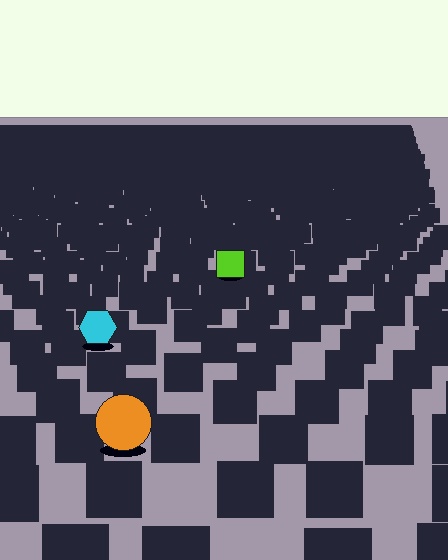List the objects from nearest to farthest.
From nearest to farthest: the orange circle, the cyan hexagon, the lime square.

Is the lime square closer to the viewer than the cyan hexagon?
No. The cyan hexagon is closer — you can tell from the texture gradient: the ground texture is coarser near it.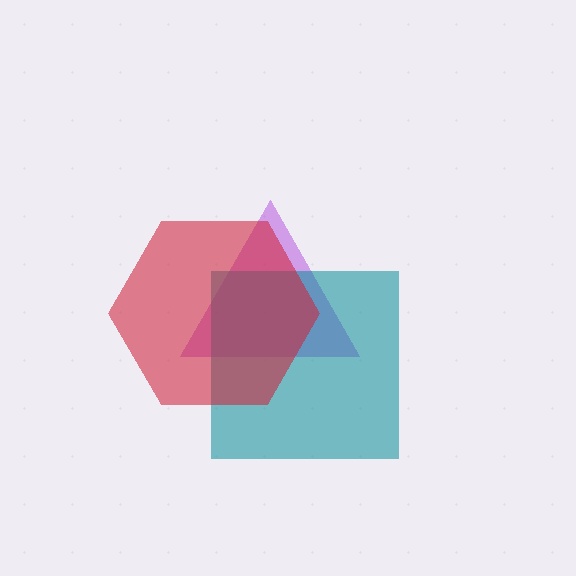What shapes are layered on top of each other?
The layered shapes are: a purple triangle, a teal square, a red hexagon.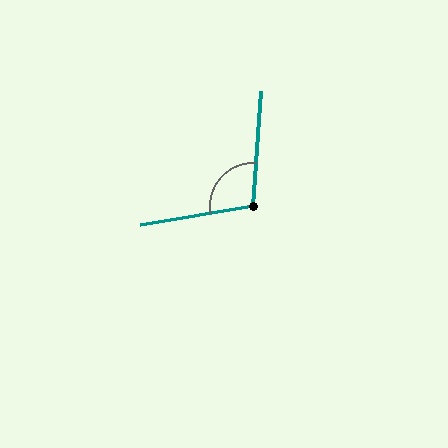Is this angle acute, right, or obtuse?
It is obtuse.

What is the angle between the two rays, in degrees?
Approximately 104 degrees.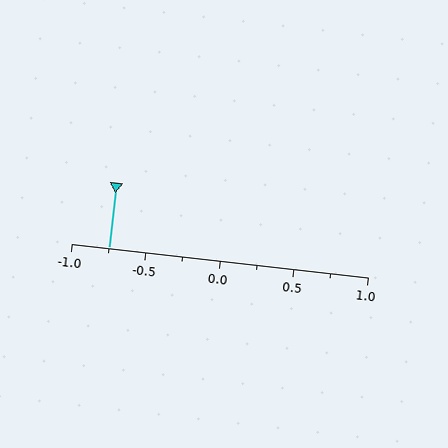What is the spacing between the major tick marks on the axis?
The major ticks are spaced 0.5 apart.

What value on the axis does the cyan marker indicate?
The marker indicates approximately -0.75.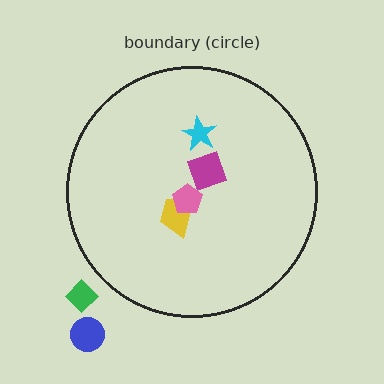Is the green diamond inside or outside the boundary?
Outside.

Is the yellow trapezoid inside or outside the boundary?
Inside.